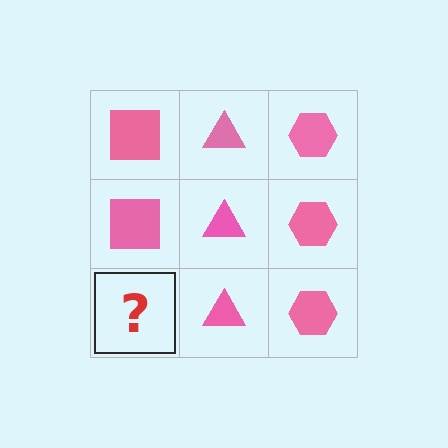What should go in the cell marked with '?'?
The missing cell should contain a pink square.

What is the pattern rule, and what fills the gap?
The rule is that each column has a consistent shape. The gap should be filled with a pink square.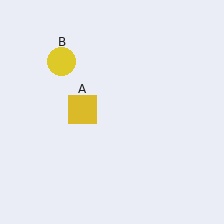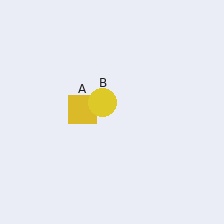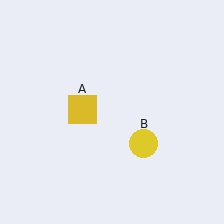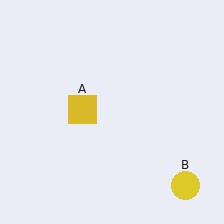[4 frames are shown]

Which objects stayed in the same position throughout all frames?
Yellow square (object A) remained stationary.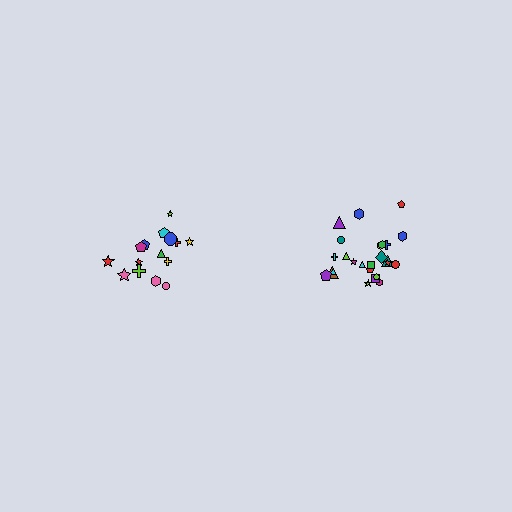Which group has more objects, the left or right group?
The right group.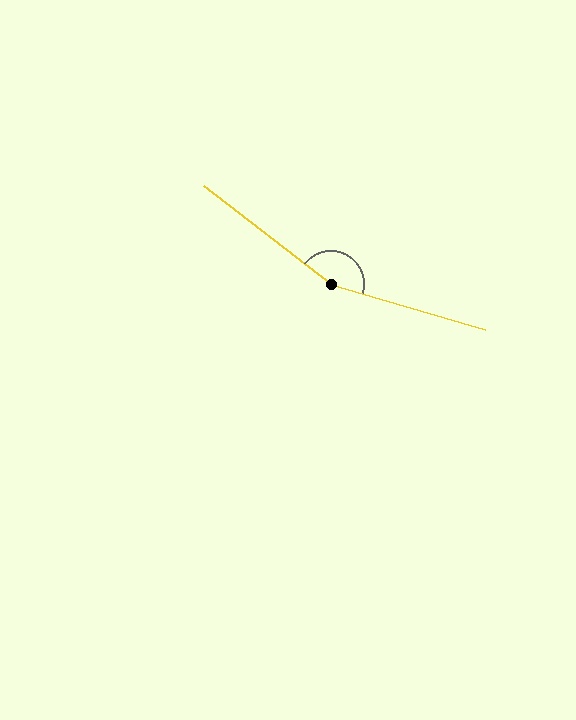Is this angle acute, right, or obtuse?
It is obtuse.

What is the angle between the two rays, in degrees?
Approximately 159 degrees.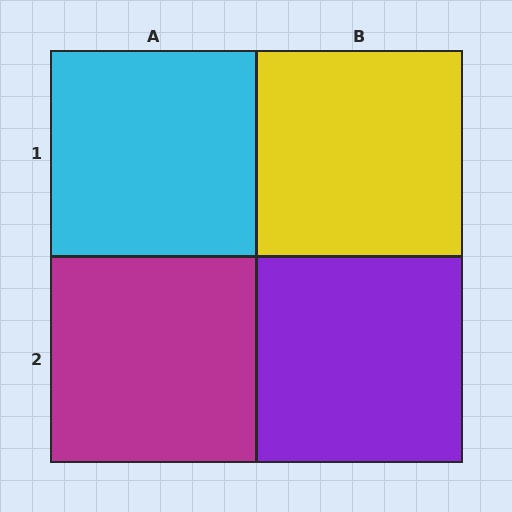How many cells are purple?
1 cell is purple.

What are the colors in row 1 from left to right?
Cyan, yellow.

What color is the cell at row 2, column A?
Magenta.